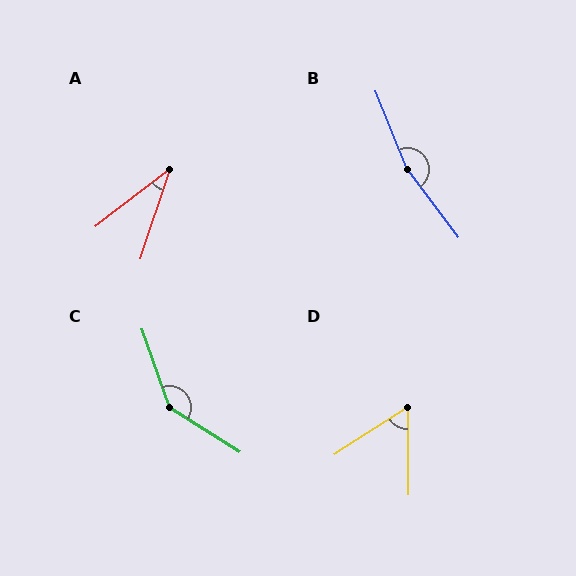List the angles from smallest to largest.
A (34°), D (57°), C (142°), B (165°).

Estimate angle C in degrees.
Approximately 142 degrees.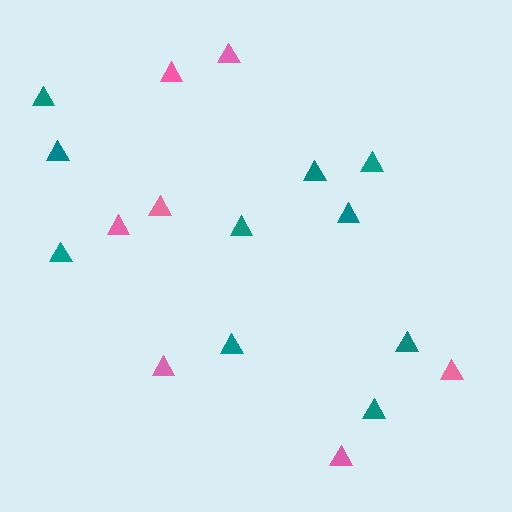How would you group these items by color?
There are 2 groups: one group of teal triangles (10) and one group of pink triangles (7).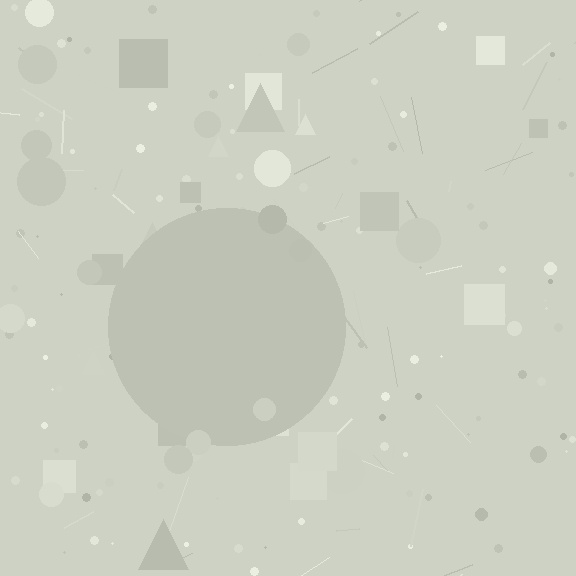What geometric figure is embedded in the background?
A circle is embedded in the background.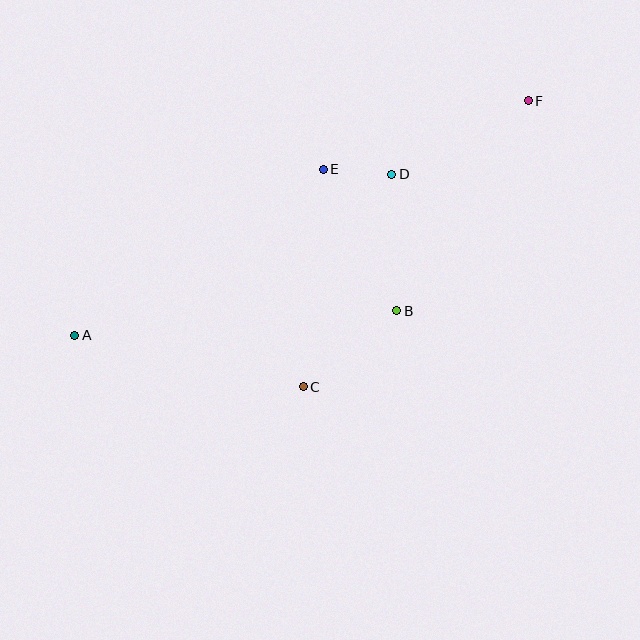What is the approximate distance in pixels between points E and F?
The distance between E and F is approximately 216 pixels.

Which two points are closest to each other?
Points D and E are closest to each other.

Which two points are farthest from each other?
Points A and F are farthest from each other.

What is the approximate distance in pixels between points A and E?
The distance between A and E is approximately 299 pixels.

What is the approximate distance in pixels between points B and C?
The distance between B and C is approximately 121 pixels.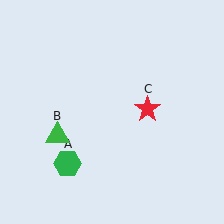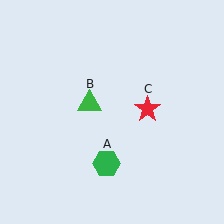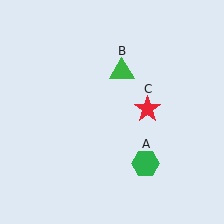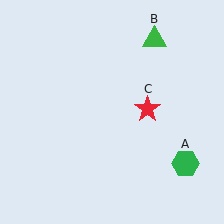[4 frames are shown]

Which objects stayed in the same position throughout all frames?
Red star (object C) remained stationary.